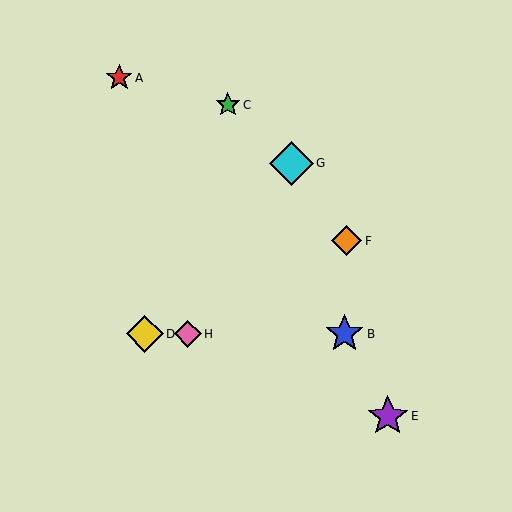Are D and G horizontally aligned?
No, D is at y≈334 and G is at y≈163.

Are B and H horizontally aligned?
Yes, both are at y≈334.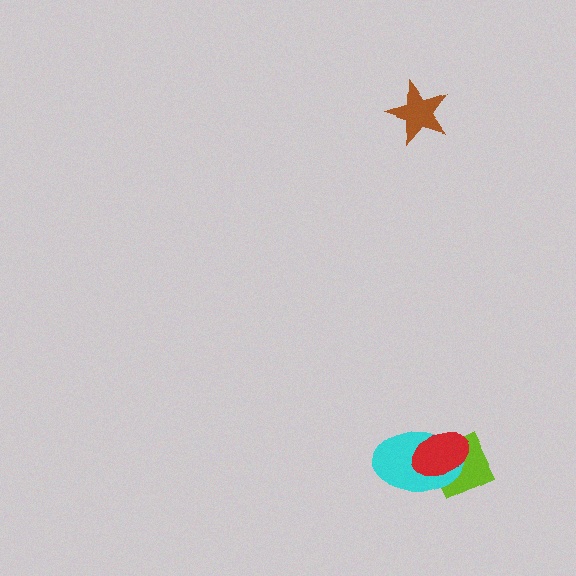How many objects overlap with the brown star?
0 objects overlap with the brown star.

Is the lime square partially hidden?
Yes, it is partially covered by another shape.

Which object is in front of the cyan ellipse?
The red ellipse is in front of the cyan ellipse.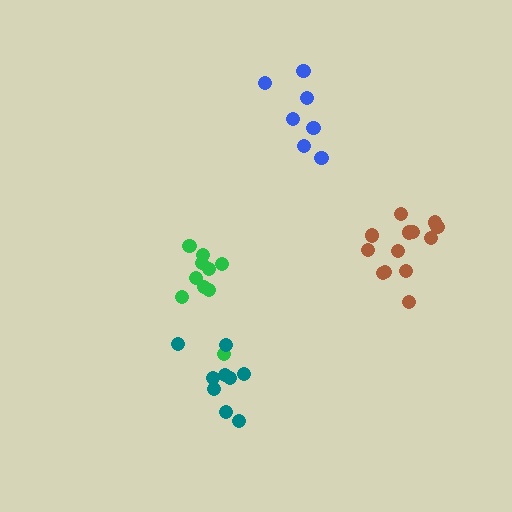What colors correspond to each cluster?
The clusters are colored: green, brown, blue, teal.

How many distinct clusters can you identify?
There are 4 distinct clusters.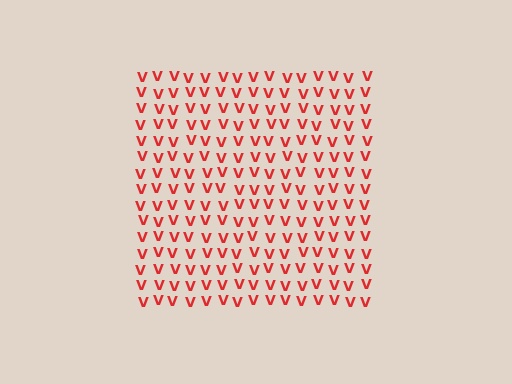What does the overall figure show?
The overall figure shows a square.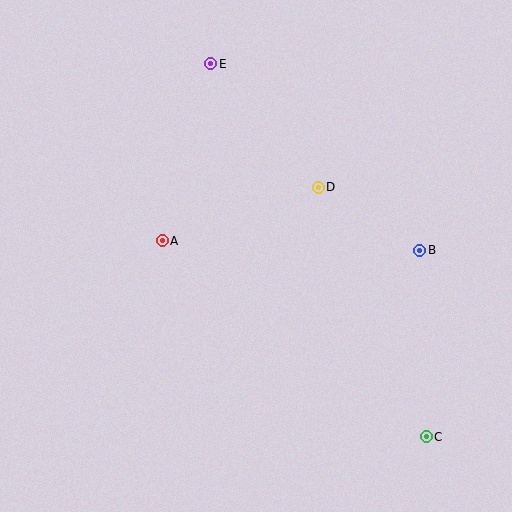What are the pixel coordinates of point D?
Point D is at (318, 187).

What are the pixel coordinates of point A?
Point A is at (162, 241).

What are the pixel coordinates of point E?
Point E is at (211, 64).